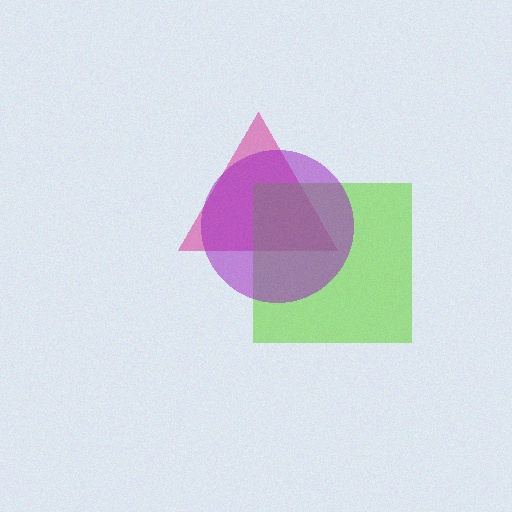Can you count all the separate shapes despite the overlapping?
Yes, there are 3 separate shapes.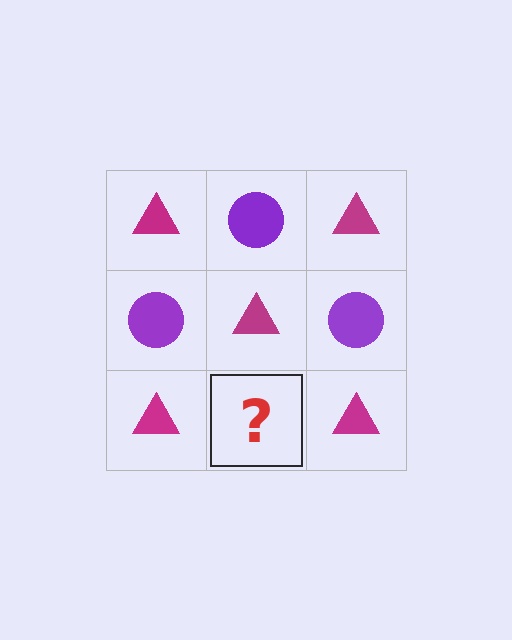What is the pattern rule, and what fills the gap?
The rule is that it alternates magenta triangle and purple circle in a checkerboard pattern. The gap should be filled with a purple circle.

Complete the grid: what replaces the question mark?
The question mark should be replaced with a purple circle.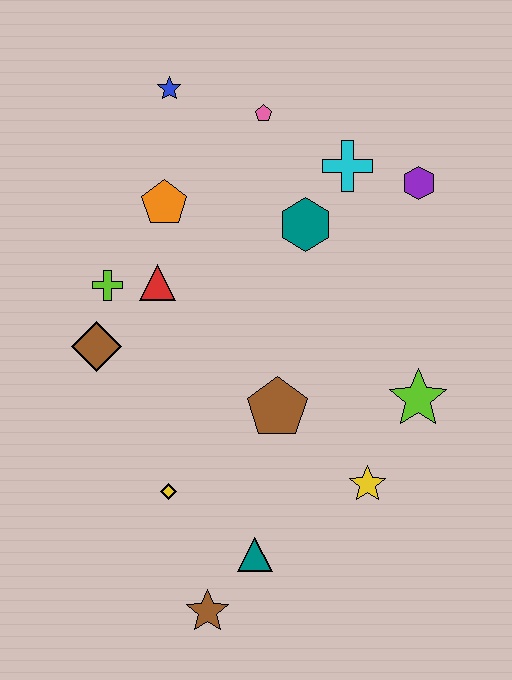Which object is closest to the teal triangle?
The brown star is closest to the teal triangle.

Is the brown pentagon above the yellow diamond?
Yes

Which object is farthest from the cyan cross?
The brown star is farthest from the cyan cross.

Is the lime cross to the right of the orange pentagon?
No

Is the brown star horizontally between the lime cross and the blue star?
No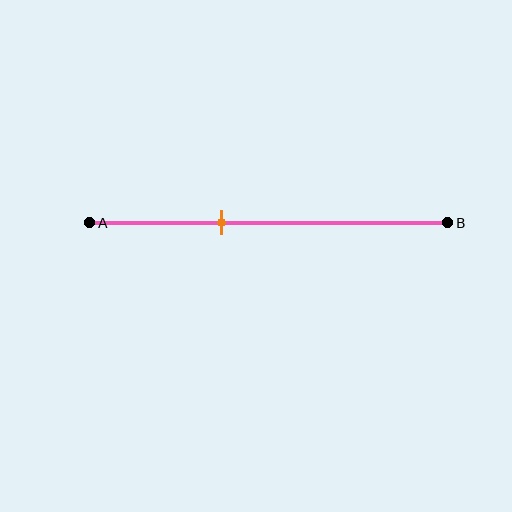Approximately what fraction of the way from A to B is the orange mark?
The orange mark is approximately 35% of the way from A to B.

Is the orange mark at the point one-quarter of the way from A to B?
No, the mark is at about 35% from A, not at the 25% one-quarter point.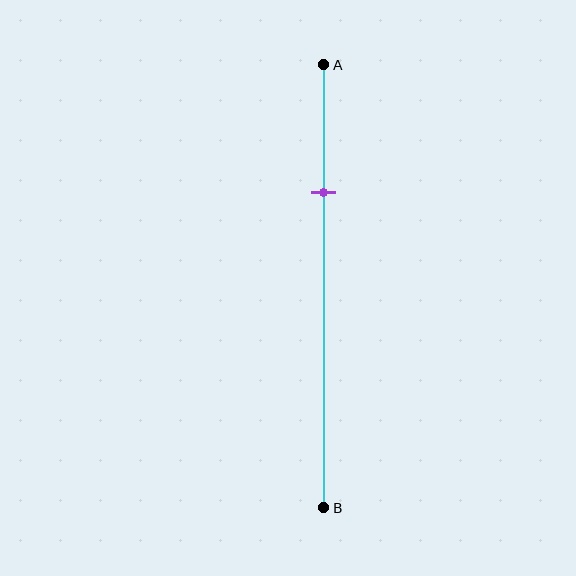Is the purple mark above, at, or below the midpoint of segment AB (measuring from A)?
The purple mark is above the midpoint of segment AB.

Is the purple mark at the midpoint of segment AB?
No, the mark is at about 30% from A, not at the 50% midpoint.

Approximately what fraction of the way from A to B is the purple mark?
The purple mark is approximately 30% of the way from A to B.